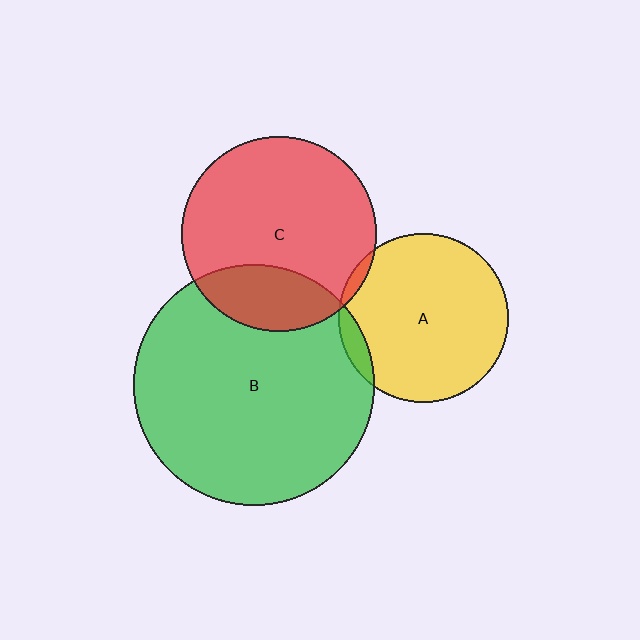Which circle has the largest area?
Circle B (green).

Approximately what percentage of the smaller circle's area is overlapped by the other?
Approximately 5%.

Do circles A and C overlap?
Yes.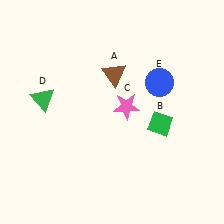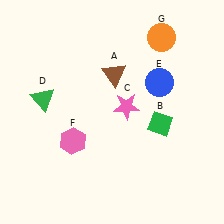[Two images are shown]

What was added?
A pink hexagon (F), an orange circle (G) were added in Image 2.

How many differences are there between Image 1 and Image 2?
There are 2 differences between the two images.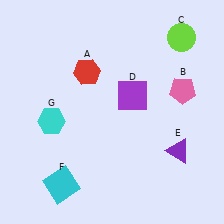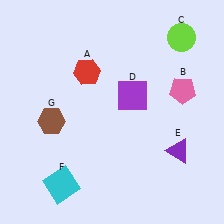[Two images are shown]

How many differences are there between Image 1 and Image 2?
There is 1 difference between the two images.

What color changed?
The hexagon (G) changed from cyan in Image 1 to brown in Image 2.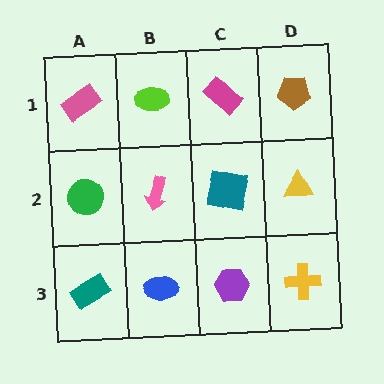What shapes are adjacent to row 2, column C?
A magenta rectangle (row 1, column C), a purple hexagon (row 3, column C), a pink arrow (row 2, column B), a yellow triangle (row 2, column D).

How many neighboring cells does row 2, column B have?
4.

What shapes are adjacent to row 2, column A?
A pink rectangle (row 1, column A), a teal rectangle (row 3, column A), a pink arrow (row 2, column B).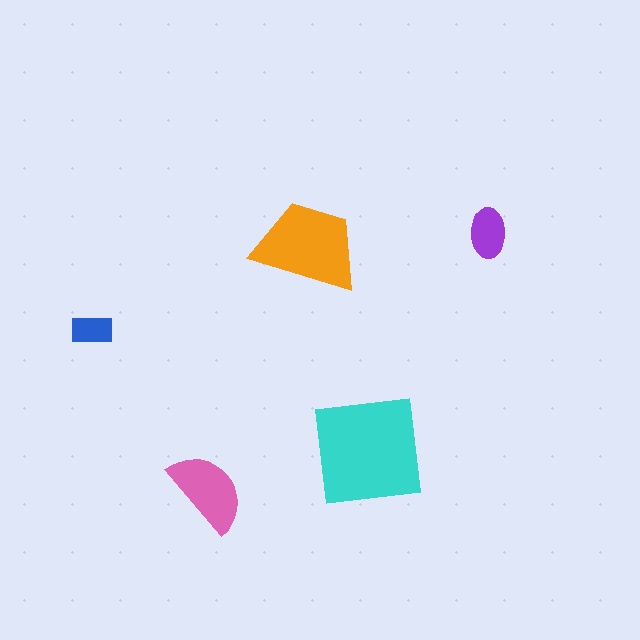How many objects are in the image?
There are 5 objects in the image.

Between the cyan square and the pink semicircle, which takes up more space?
The cyan square.